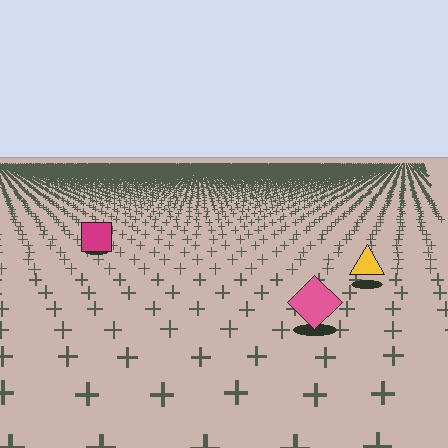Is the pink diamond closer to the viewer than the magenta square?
Yes. The pink diamond is closer — you can tell from the texture gradient: the ground texture is coarser near it.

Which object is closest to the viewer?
The pink diamond is closest. The texture marks near it are larger and more spread out.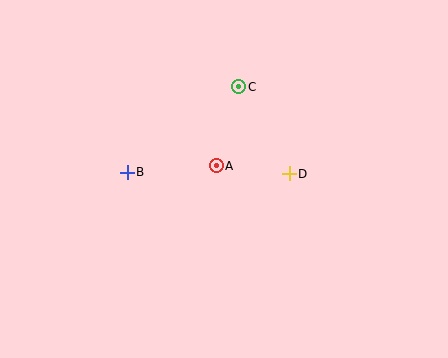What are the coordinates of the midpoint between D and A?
The midpoint between D and A is at (253, 170).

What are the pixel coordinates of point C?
Point C is at (239, 87).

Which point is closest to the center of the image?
Point A at (216, 166) is closest to the center.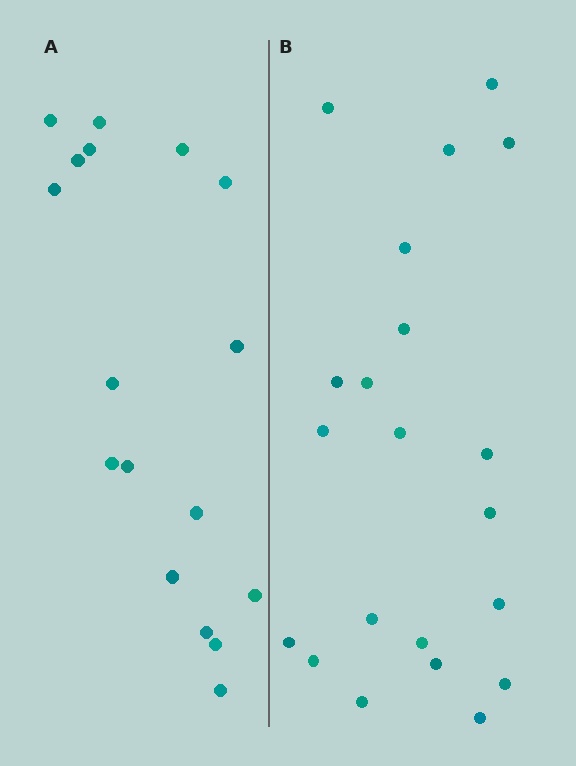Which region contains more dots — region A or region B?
Region B (the right region) has more dots.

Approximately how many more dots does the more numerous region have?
Region B has about 4 more dots than region A.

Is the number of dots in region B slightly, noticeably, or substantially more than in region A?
Region B has only slightly more — the two regions are fairly close. The ratio is roughly 1.2 to 1.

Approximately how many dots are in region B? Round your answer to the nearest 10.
About 20 dots. (The exact count is 21, which rounds to 20.)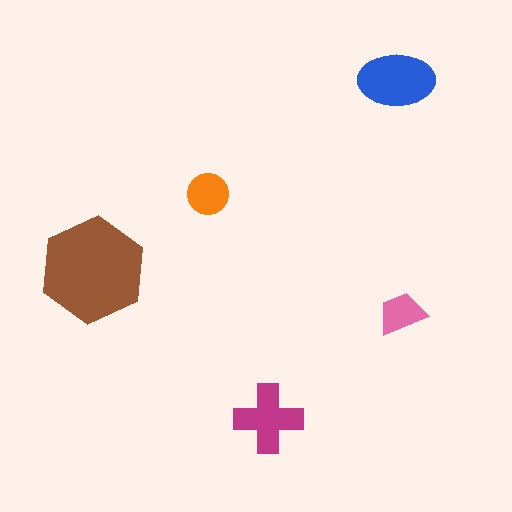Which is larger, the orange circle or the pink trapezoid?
The orange circle.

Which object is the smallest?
The pink trapezoid.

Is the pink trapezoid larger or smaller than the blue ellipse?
Smaller.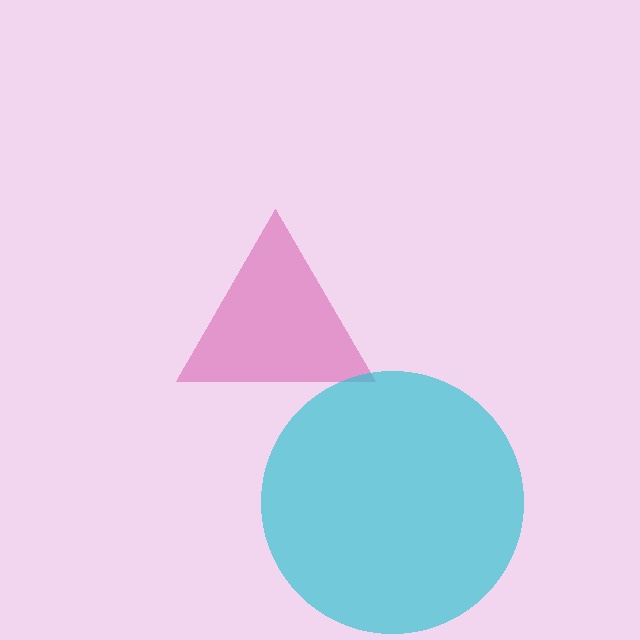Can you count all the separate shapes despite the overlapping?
Yes, there are 2 separate shapes.